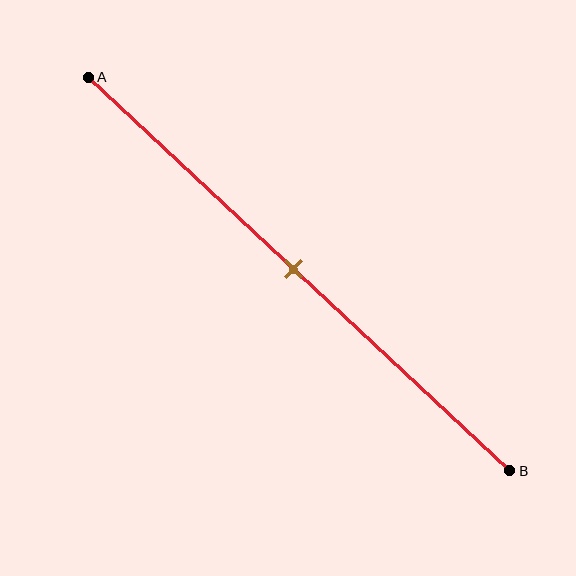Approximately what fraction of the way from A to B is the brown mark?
The brown mark is approximately 50% of the way from A to B.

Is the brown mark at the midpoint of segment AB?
Yes, the mark is approximately at the midpoint.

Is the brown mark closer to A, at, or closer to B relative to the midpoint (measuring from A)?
The brown mark is approximately at the midpoint of segment AB.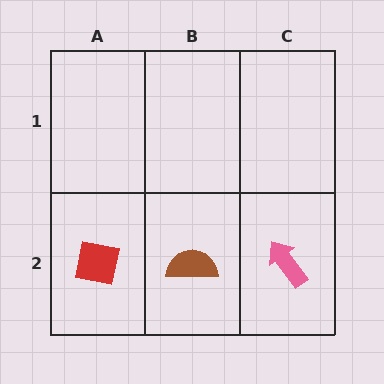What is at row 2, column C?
A pink arrow.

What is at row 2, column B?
A brown semicircle.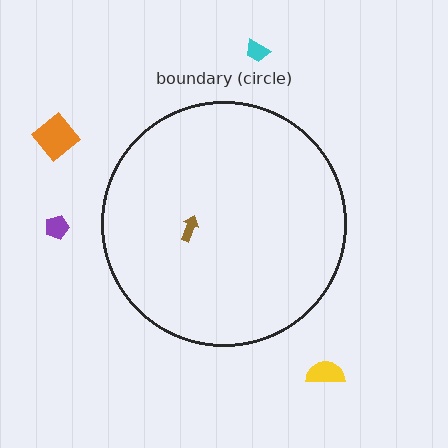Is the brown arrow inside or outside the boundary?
Inside.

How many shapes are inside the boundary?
1 inside, 4 outside.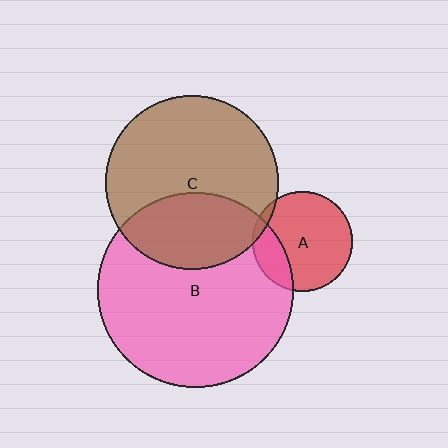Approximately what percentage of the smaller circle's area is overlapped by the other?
Approximately 5%.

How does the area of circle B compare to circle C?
Approximately 1.3 times.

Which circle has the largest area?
Circle B (pink).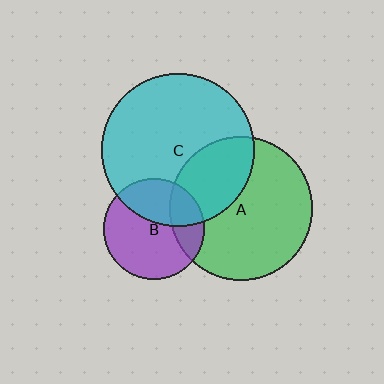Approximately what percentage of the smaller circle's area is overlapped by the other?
Approximately 25%.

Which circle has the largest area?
Circle C (cyan).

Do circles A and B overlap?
Yes.